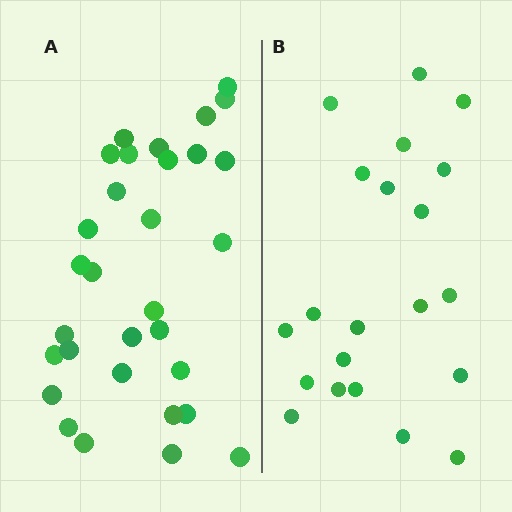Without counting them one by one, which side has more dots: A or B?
Region A (the left region) has more dots.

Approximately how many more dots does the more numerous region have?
Region A has roughly 10 or so more dots than region B.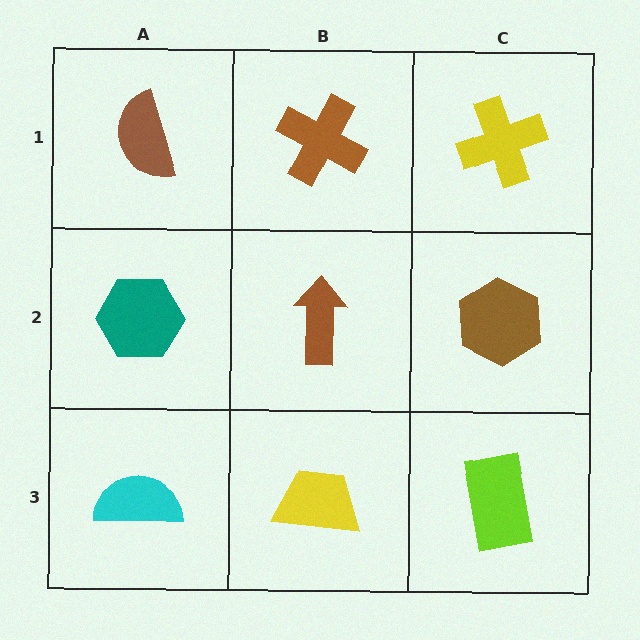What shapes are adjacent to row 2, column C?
A yellow cross (row 1, column C), a lime rectangle (row 3, column C), a brown arrow (row 2, column B).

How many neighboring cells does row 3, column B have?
3.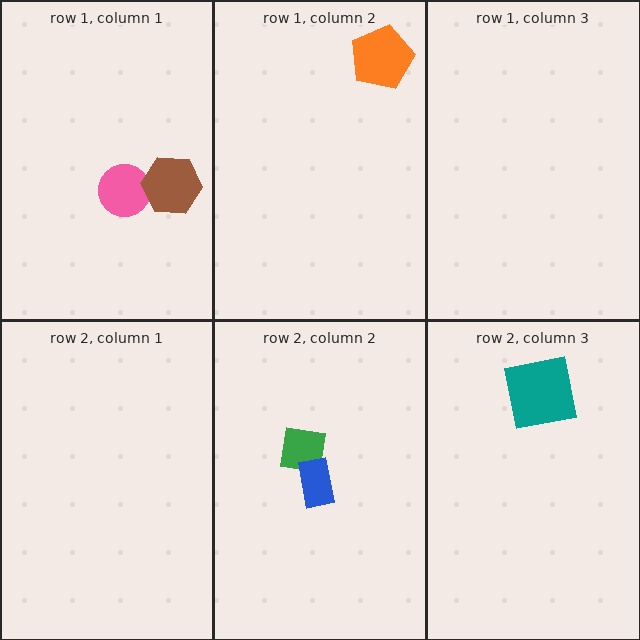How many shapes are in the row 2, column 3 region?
1.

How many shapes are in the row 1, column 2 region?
1.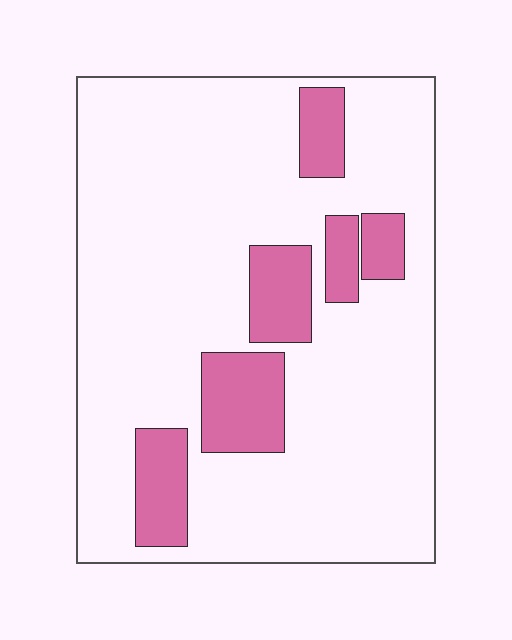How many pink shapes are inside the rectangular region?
6.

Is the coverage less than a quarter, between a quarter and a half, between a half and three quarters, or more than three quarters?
Less than a quarter.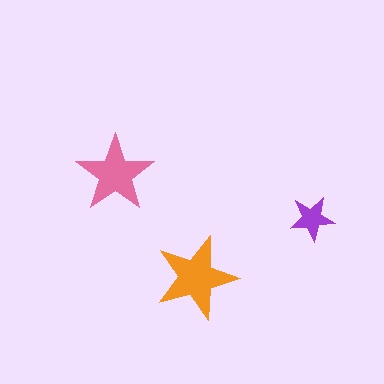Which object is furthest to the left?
The pink star is leftmost.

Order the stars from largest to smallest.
the orange one, the pink one, the purple one.